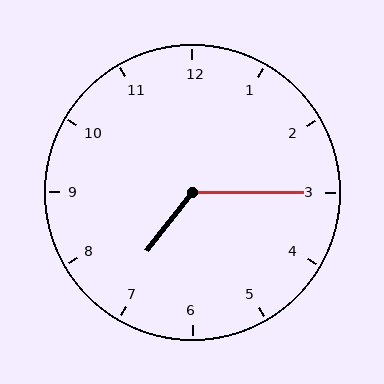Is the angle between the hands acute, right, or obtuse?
It is obtuse.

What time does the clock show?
7:15.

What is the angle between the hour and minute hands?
Approximately 128 degrees.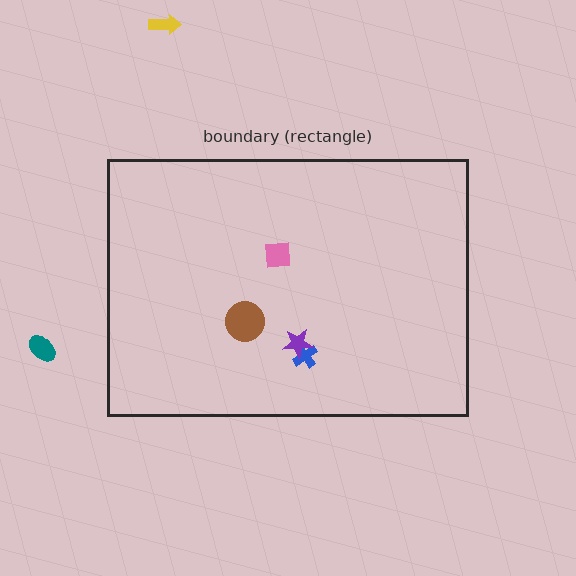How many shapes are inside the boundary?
4 inside, 2 outside.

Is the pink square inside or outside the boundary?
Inside.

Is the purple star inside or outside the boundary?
Inside.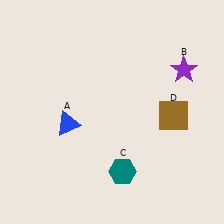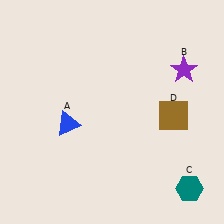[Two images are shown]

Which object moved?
The teal hexagon (C) moved right.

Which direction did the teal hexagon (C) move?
The teal hexagon (C) moved right.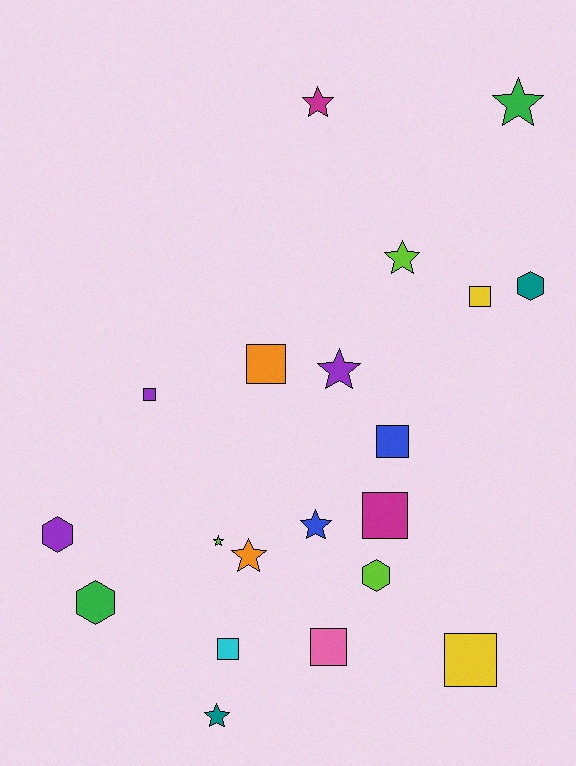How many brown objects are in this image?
There are no brown objects.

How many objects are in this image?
There are 20 objects.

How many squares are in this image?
There are 8 squares.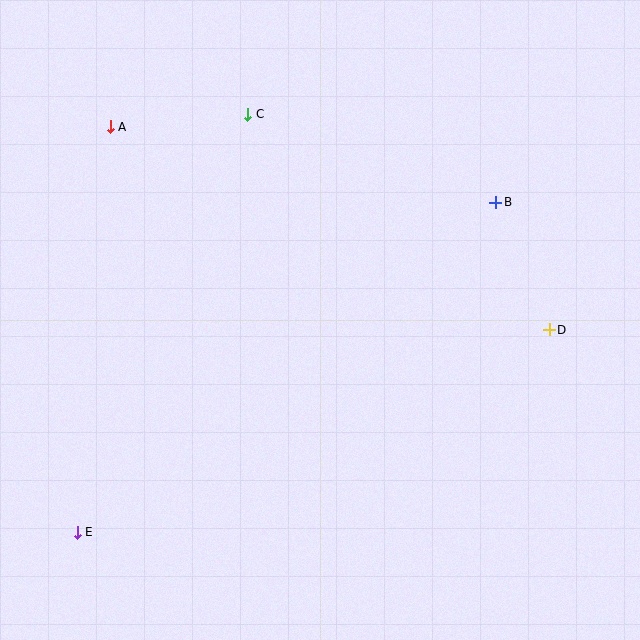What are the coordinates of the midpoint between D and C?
The midpoint between D and C is at (398, 222).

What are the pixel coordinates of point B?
Point B is at (496, 202).